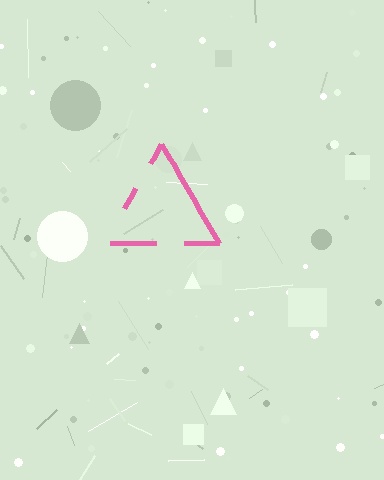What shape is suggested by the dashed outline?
The dashed outline suggests a triangle.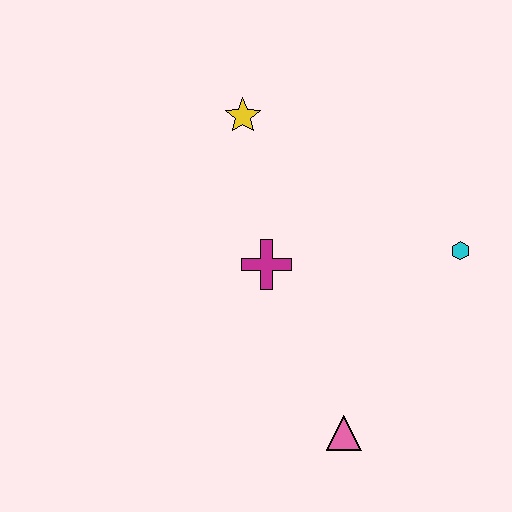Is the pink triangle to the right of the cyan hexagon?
No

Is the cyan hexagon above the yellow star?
No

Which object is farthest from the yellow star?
The pink triangle is farthest from the yellow star.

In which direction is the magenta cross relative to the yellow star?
The magenta cross is below the yellow star.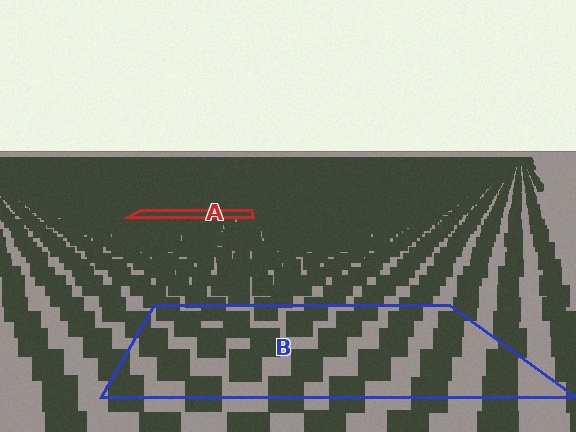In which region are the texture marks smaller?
The texture marks are smaller in region A, because it is farther away.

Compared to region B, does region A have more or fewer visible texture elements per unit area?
Region A has more texture elements per unit area — they are packed more densely because it is farther away.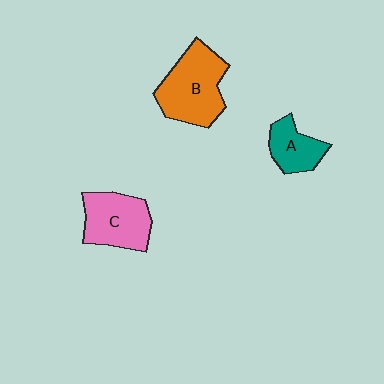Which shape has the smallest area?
Shape A (teal).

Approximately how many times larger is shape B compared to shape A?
Approximately 1.9 times.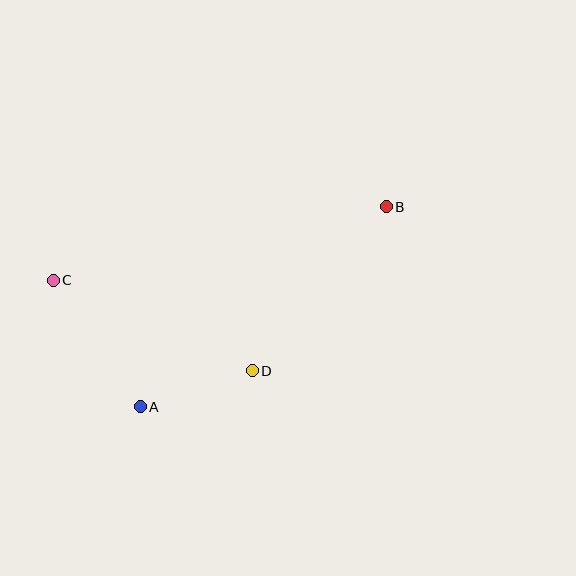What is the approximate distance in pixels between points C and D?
The distance between C and D is approximately 218 pixels.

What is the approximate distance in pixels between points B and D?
The distance between B and D is approximately 212 pixels.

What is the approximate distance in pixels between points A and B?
The distance between A and B is approximately 317 pixels.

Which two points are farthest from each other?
Points B and C are farthest from each other.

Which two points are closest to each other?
Points A and D are closest to each other.